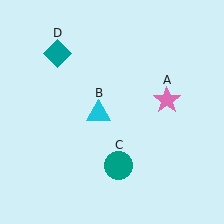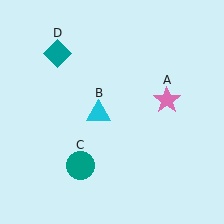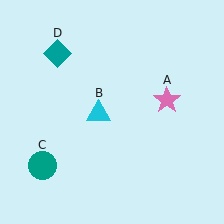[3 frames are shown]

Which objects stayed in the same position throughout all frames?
Pink star (object A) and cyan triangle (object B) and teal diamond (object D) remained stationary.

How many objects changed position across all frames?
1 object changed position: teal circle (object C).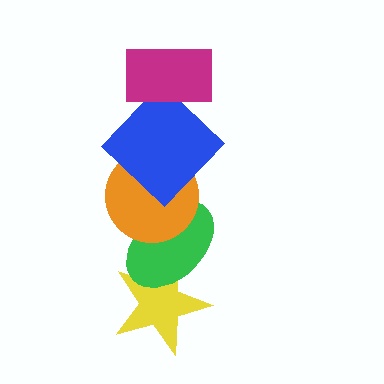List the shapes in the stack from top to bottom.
From top to bottom: the magenta rectangle, the blue diamond, the orange circle, the green ellipse, the yellow star.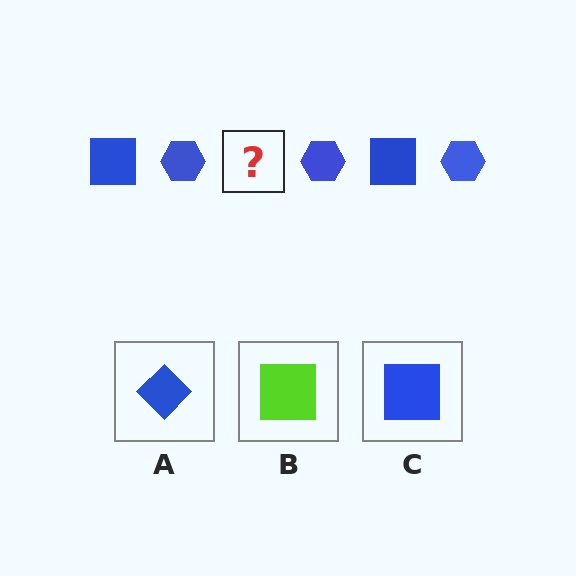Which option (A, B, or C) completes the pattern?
C.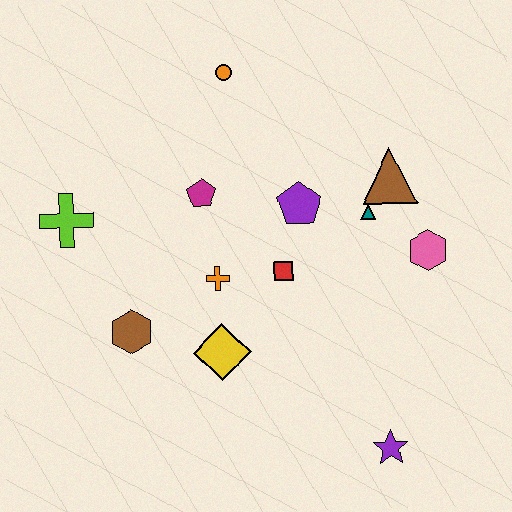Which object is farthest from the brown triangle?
The lime cross is farthest from the brown triangle.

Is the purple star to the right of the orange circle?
Yes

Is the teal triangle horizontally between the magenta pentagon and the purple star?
Yes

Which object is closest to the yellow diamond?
The orange cross is closest to the yellow diamond.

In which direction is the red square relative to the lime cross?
The red square is to the right of the lime cross.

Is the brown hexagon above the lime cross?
No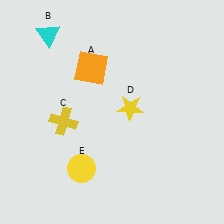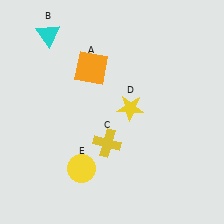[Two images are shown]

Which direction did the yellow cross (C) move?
The yellow cross (C) moved right.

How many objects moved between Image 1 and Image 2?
1 object moved between the two images.